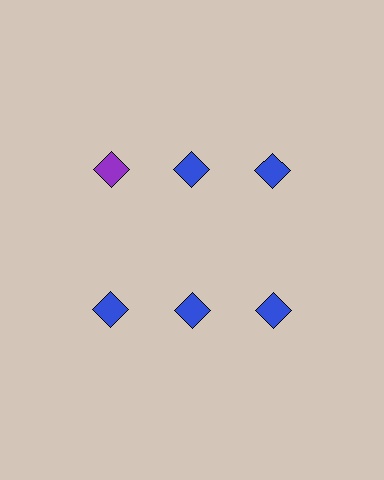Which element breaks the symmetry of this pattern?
The purple diamond in the top row, leftmost column breaks the symmetry. All other shapes are blue diamonds.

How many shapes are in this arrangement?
There are 6 shapes arranged in a grid pattern.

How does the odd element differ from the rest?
It has a different color: purple instead of blue.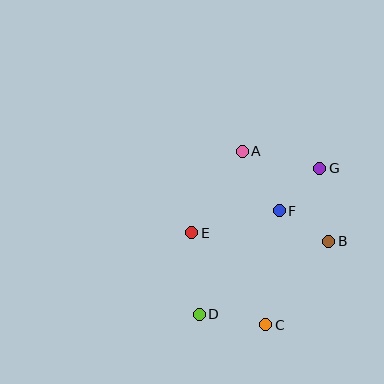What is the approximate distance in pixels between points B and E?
The distance between B and E is approximately 137 pixels.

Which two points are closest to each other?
Points B and F are closest to each other.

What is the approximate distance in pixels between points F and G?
The distance between F and G is approximately 59 pixels.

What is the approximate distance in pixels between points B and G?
The distance between B and G is approximately 74 pixels.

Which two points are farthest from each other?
Points D and G are farthest from each other.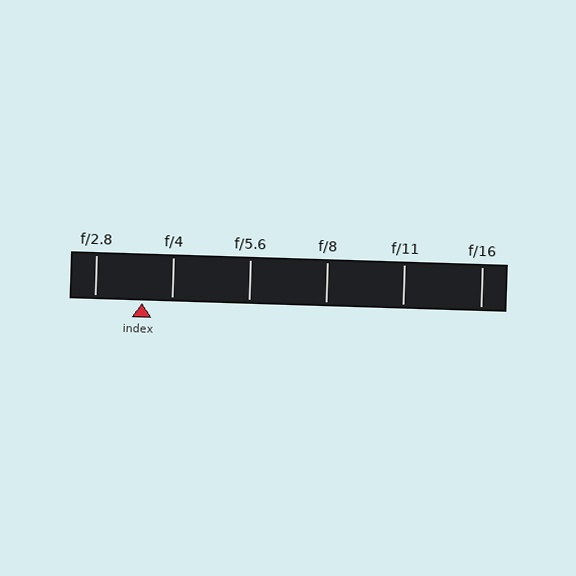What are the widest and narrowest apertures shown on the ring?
The widest aperture shown is f/2.8 and the narrowest is f/16.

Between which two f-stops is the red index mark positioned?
The index mark is between f/2.8 and f/4.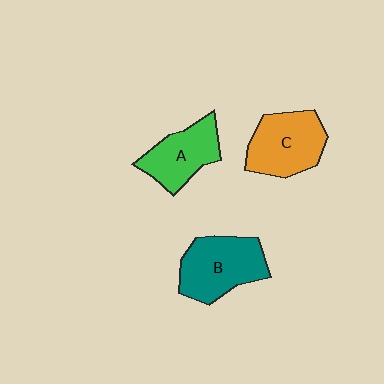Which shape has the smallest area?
Shape A (green).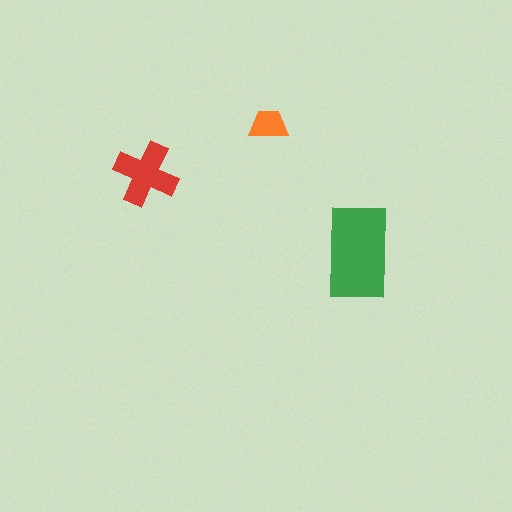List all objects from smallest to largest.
The orange trapezoid, the red cross, the green rectangle.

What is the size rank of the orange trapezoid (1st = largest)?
3rd.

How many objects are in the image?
There are 3 objects in the image.